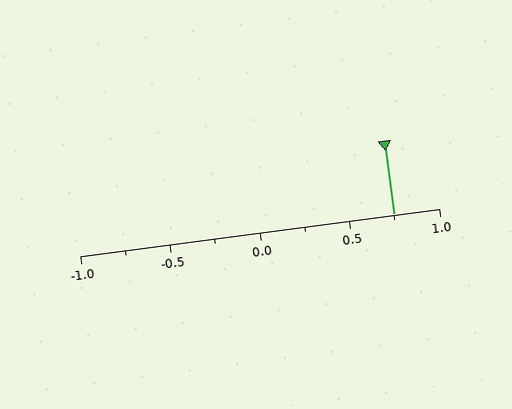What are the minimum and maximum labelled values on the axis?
The axis runs from -1.0 to 1.0.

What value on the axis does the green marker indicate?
The marker indicates approximately 0.75.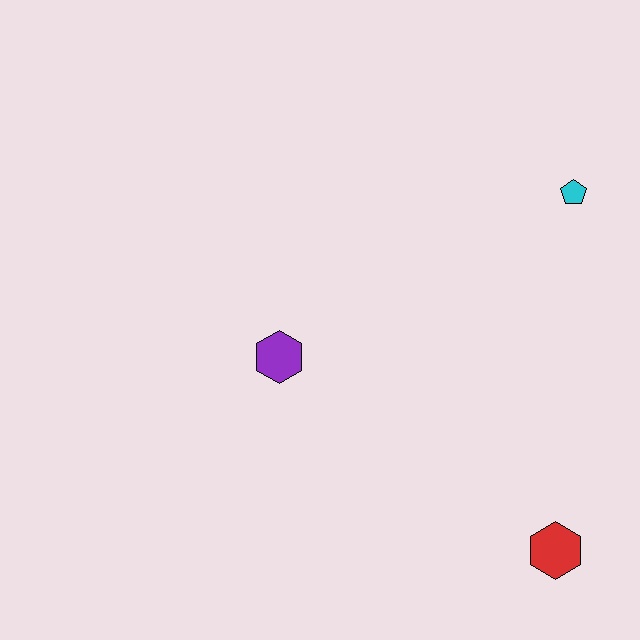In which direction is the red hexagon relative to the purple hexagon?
The red hexagon is to the right of the purple hexagon.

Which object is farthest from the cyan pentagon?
The red hexagon is farthest from the cyan pentagon.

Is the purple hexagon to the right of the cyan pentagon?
No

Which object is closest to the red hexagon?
The purple hexagon is closest to the red hexagon.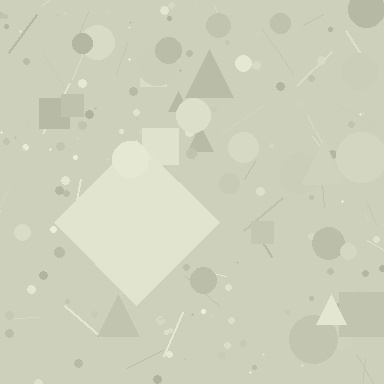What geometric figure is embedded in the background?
A diamond is embedded in the background.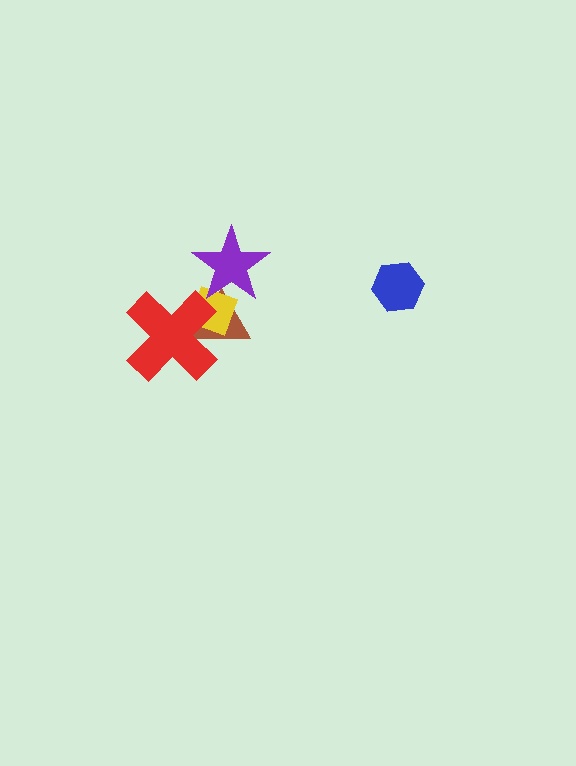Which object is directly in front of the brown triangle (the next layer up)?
The yellow diamond is directly in front of the brown triangle.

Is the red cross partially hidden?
No, no other shape covers it.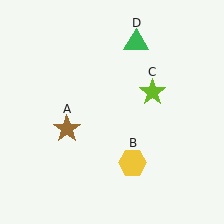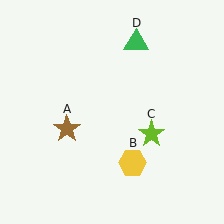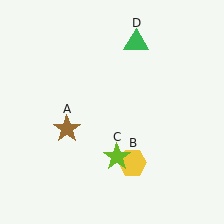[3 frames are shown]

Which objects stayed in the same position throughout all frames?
Brown star (object A) and yellow hexagon (object B) and green triangle (object D) remained stationary.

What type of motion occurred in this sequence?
The lime star (object C) rotated clockwise around the center of the scene.